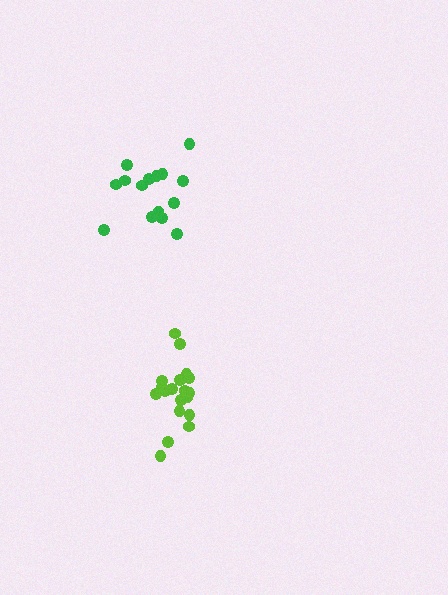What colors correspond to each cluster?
The clusters are colored: lime, green.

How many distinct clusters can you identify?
There are 2 distinct clusters.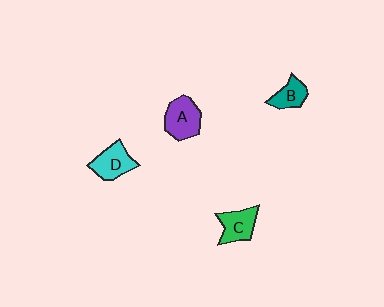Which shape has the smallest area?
Shape B (teal).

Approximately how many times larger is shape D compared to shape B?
Approximately 1.4 times.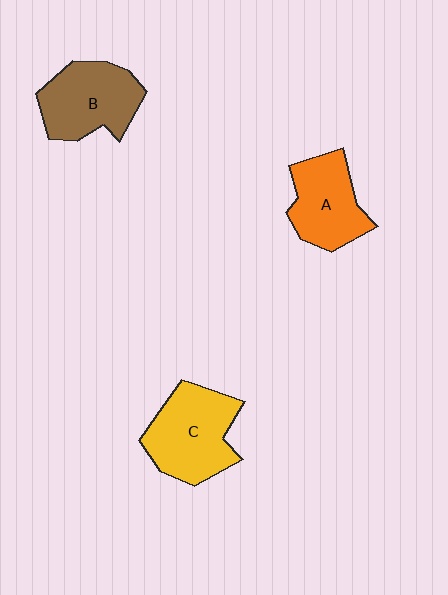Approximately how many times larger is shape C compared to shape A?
Approximately 1.2 times.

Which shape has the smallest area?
Shape A (orange).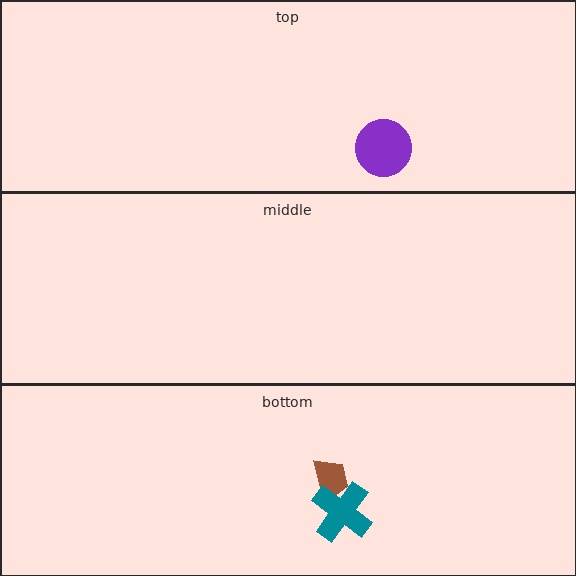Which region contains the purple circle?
The top region.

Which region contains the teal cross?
The bottom region.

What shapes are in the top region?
The purple circle.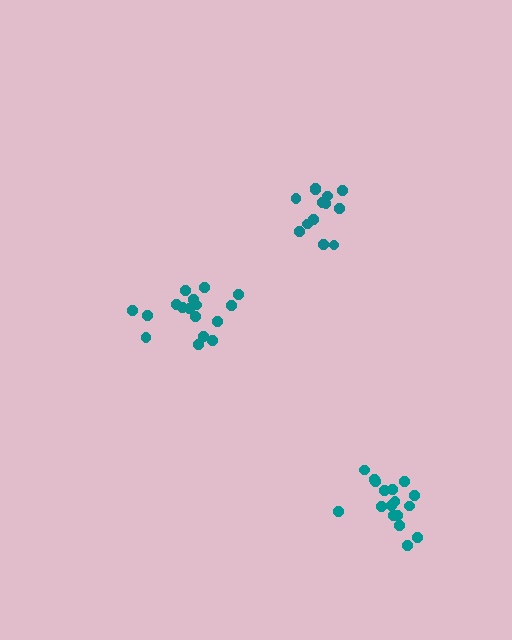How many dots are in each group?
Group 1: 17 dots, Group 2: 17 dots, Group 3: 13 dots (47 total).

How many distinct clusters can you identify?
There are 3 distinct clusters.